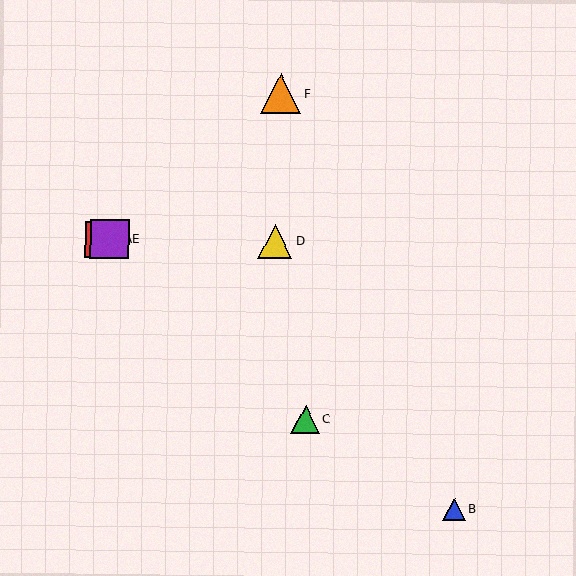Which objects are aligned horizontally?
Objects A, D, E are aligned horizontally.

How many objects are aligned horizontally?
3 objects (A, D, E) are aligned horizontally.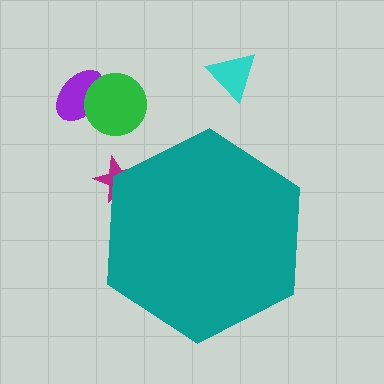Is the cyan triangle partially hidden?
No, the cyan triangle is fully visible.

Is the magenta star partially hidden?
Yes, the magenta star is partially hidden behind the teal hexagon.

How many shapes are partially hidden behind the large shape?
1 shape is partially hidden.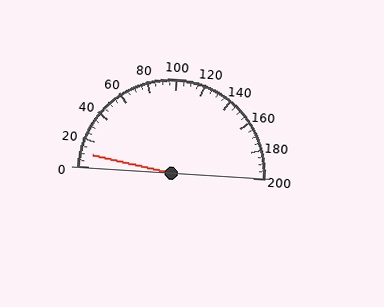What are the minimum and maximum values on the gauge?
The gauge ranges from 0 to 200.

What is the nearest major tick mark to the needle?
The nearest major tick mark is 0.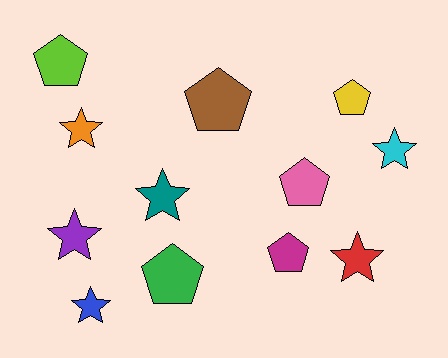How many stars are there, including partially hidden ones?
There are 6 stars.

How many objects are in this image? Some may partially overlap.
There are 12 objects.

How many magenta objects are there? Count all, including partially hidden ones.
There is 1 magenta object.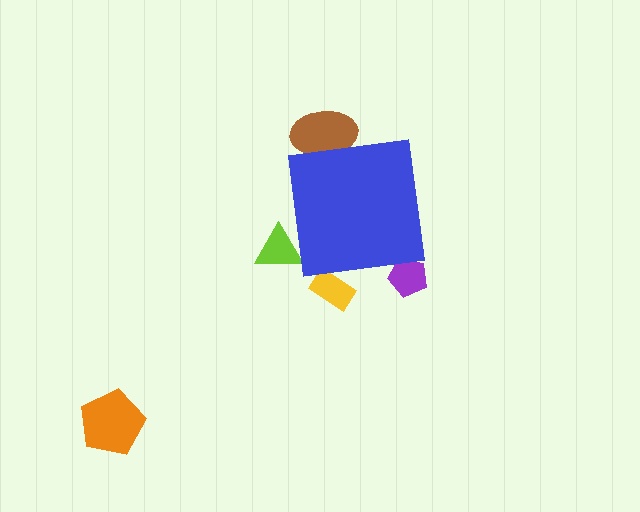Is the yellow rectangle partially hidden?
Yes, the yellow rectangle is partially hidden behind the blue square.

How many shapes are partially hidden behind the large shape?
4 shapes are partially hidden.